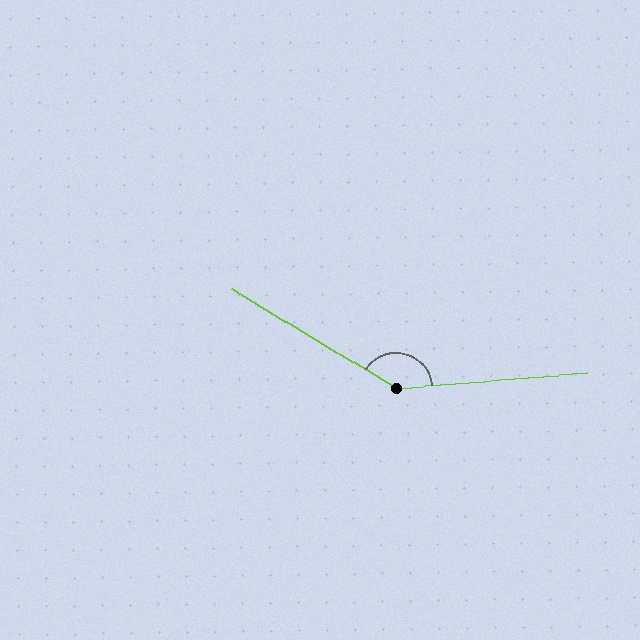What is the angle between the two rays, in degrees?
Approximately 144 degrees.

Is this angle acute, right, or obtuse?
It is obtuse.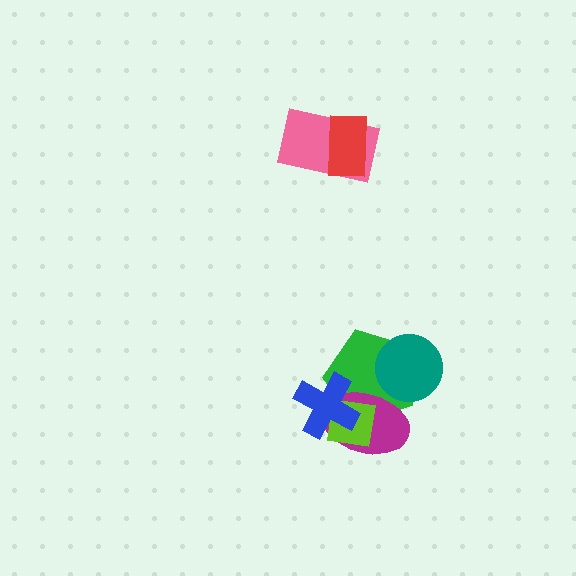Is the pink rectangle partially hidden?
Yes, it is partially covered by another shape.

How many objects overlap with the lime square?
3 objects overlap with the lime square.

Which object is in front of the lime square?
The blue cross is in front of the lime square.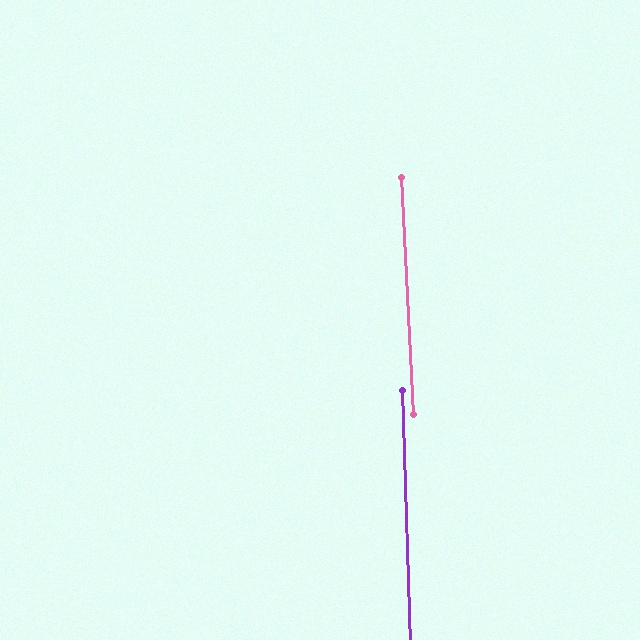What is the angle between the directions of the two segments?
Approximately 1 degree.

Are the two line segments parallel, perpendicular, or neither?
Parallel — their directions differ by only 1.3°.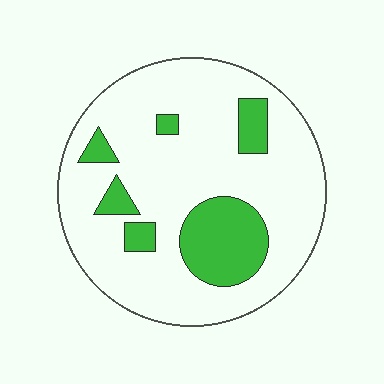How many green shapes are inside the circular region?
6.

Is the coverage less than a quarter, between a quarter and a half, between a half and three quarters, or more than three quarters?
Less than a quarter.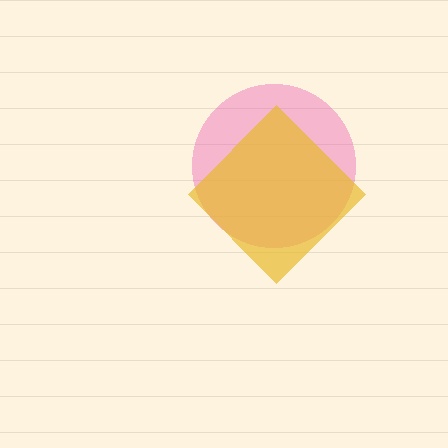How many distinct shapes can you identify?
There are 2 distinct shapes: a pink circle, a yellow diamond.